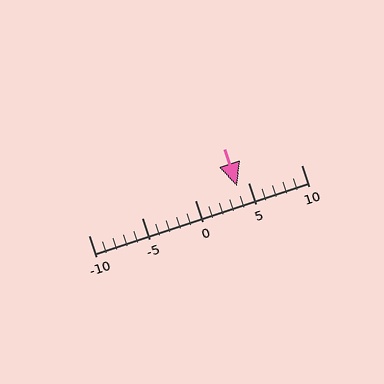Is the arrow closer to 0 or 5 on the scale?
The arrow is closer to 5.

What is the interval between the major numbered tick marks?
The major tick marks are spaced 5 units apart.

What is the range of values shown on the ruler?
The ruler shows values from -10 to 10.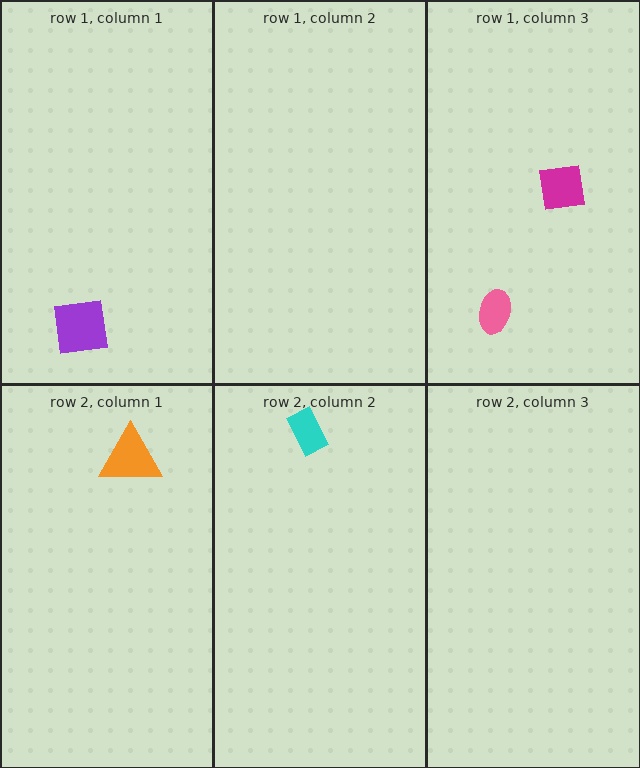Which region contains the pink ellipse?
The row 1, column 3 region.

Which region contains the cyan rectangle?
The row 2, column 2 region.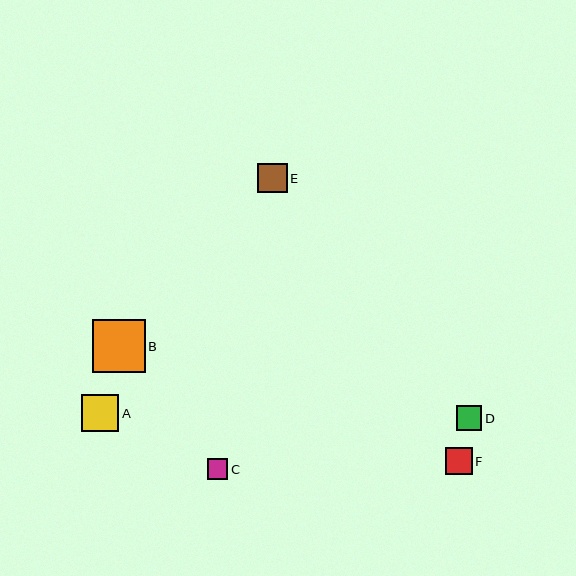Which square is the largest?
Square B is the largest with a size of approximately 53 pixels.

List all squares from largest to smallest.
From largest to smallest: B, A, E, F, D, C.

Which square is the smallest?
Square C is the smallest with a size of approximately 21 pixels.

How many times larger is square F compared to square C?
Square F is approximately 1.3 times the size of square C.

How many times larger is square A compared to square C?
Square A is approximately 1.8 times the size of square C.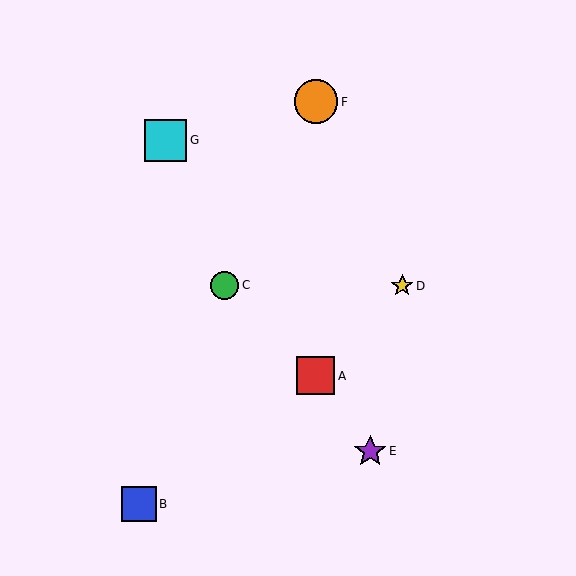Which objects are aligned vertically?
Objects A, F are aligned vertically.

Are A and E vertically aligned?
No, A is at x≈316 and E is at x≈370.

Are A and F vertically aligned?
Yes, both are at x≈316.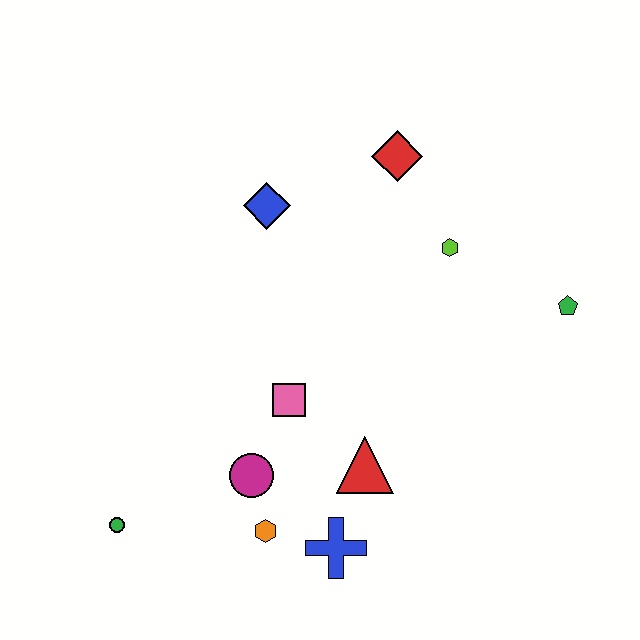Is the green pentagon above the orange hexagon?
Yes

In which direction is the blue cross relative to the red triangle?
The blue cross is below the red triangle.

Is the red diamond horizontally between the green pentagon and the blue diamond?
Yes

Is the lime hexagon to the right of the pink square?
Yes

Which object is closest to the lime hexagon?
The red diamond is closest to the lime hexagon.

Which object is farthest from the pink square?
The green pentagon is farthest from the pink square.